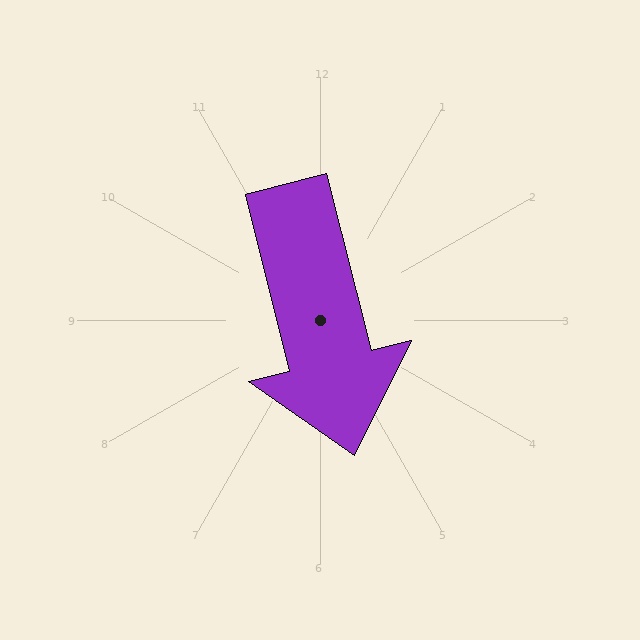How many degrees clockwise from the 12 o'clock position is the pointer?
Approximately 166 degrees.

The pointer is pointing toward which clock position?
Roughly 6 o'clock.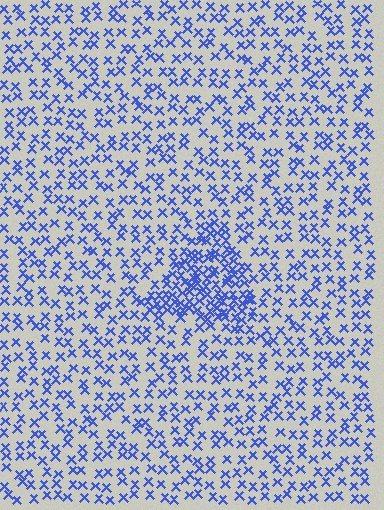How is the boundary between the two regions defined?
The boundary is defined by a change in element density (approximately 2.3x ratio). All elements are the same color, size, and shape.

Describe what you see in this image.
The image contains small blue elements arranged at two different densities. A triangle-shaped region is visible where the elements are more densely packed than the surrounding area.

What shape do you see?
I see a triangle.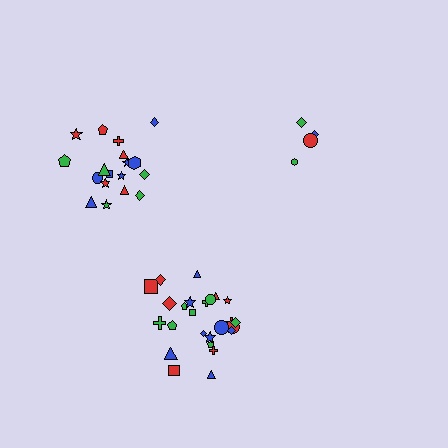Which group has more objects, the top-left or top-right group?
The top-left group.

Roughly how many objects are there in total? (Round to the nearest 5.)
Roughly 45 objects in total.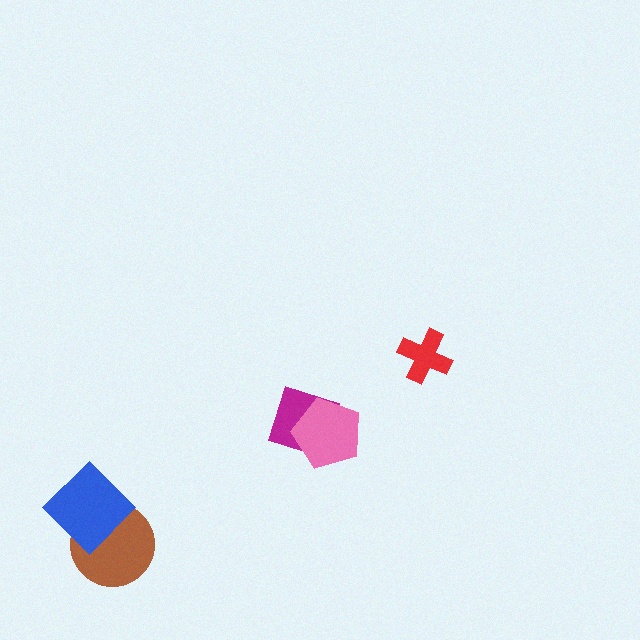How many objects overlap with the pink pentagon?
1 object overlaps with the pink pentagon.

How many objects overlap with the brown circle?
1 object overlaps with the brown circle.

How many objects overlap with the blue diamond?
1 object overlaps with the blue diamond.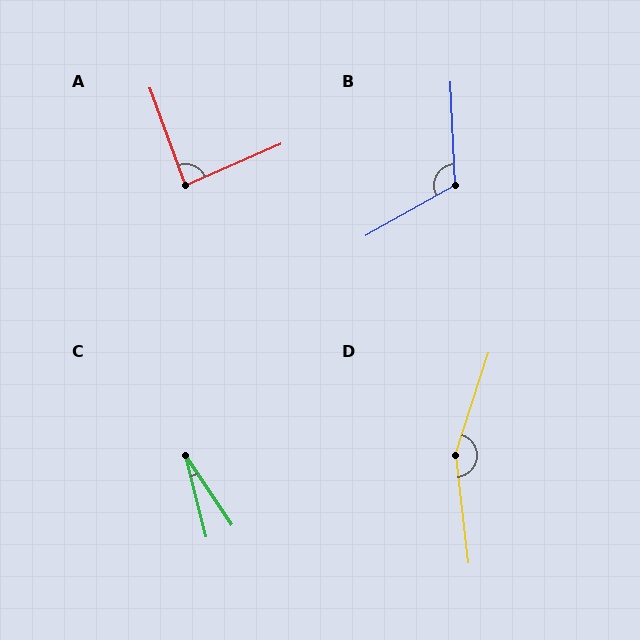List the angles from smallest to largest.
C (20°), A (86°), B (117°), D (155°).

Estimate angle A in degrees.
Approximately 86 degrees.